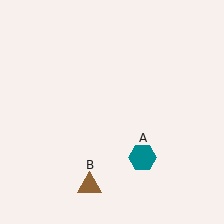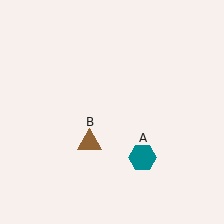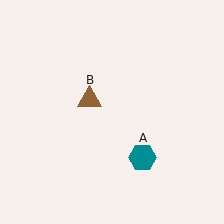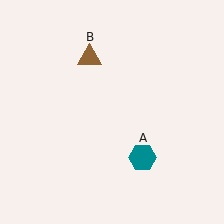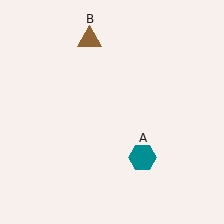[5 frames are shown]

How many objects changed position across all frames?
1 object changed position: brown triangle (object B).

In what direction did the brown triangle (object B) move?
The brown triangle (object B) moved up.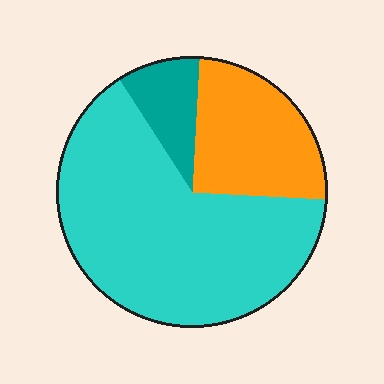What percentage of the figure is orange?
Orange covers around 25% of the figure.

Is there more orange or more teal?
Orange.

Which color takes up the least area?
Teal, at roughly 10%.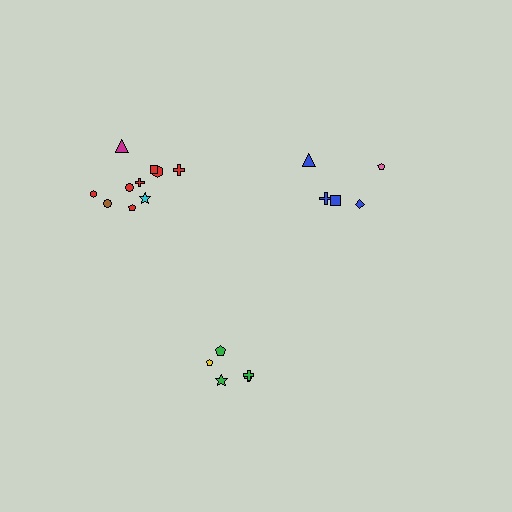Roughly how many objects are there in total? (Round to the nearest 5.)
Roughly 20 objects in total.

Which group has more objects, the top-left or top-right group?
The top-left group.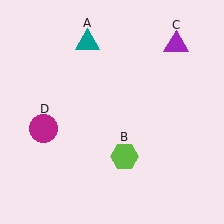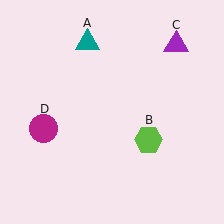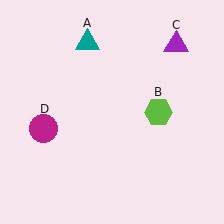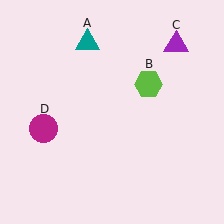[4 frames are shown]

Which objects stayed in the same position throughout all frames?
Teal triangle (object A) and purple triangle (object C) and magenta circle (object D) remained stationary.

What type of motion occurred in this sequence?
The lime hexagon (object B) rotated counterclockwise around the center of the scene.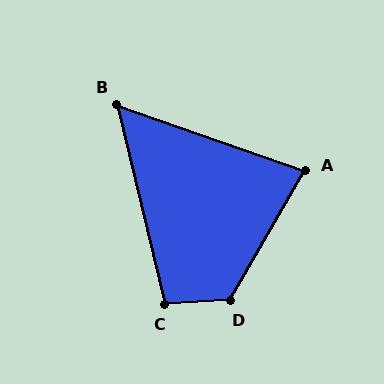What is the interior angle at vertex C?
Approximately 101 degrees (obtuse).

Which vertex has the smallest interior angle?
B, at approximately 57 degrees.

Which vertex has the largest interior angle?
D, at approximately 123 degrees.